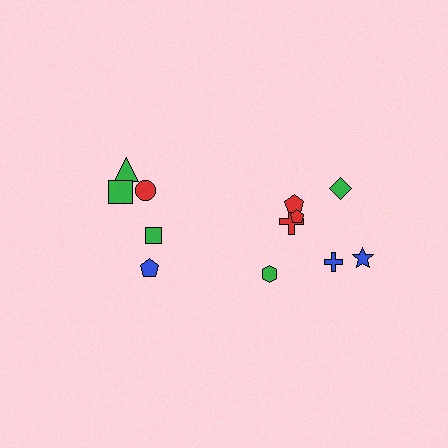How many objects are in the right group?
There are 7 objects.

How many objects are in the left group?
There are 5 objects.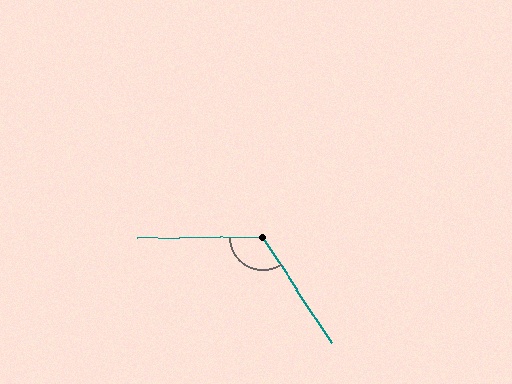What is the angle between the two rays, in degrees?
Approximately 123 degrees.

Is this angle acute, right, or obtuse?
It is obtuse.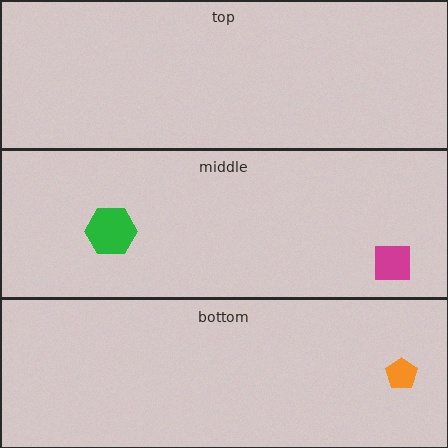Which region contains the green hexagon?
The middle region.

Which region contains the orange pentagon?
The bottom region.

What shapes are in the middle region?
The green hexagon, the magenta square.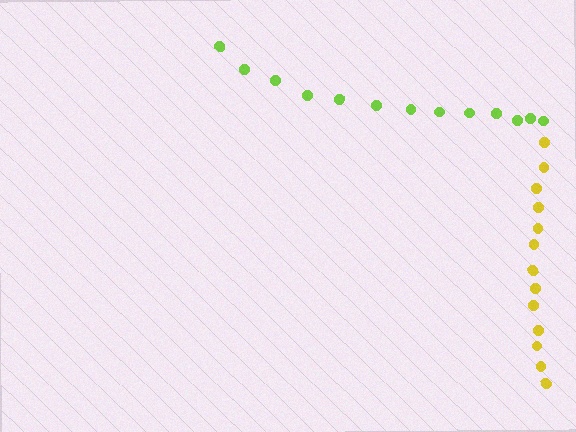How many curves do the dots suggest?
There are 2 distinct paths.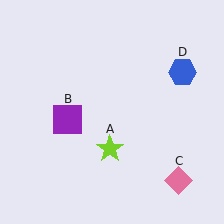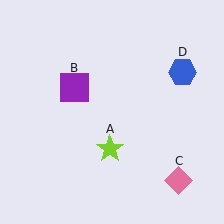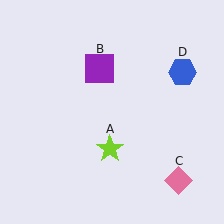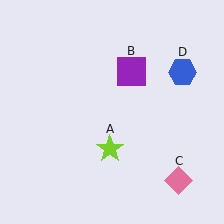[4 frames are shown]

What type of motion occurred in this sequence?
The purple square (object B) rotated clockwise around the center of the scene.